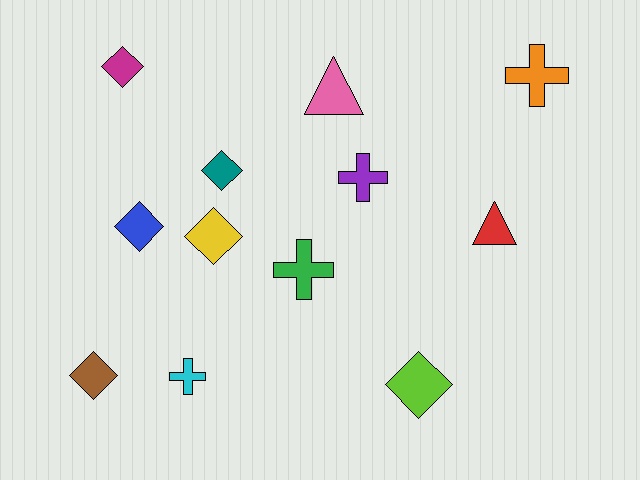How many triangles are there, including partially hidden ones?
There are 2 triangles.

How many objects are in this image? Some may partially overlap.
There are 12 objects.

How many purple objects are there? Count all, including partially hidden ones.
There is 1 purple object.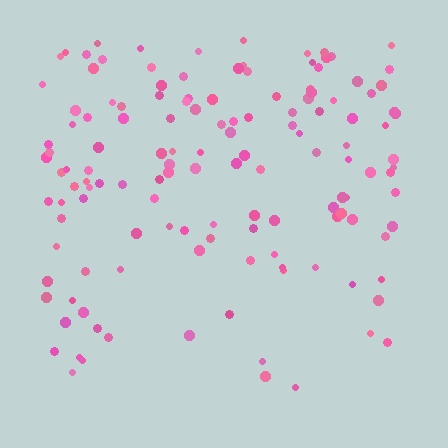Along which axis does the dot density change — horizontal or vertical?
Vertical.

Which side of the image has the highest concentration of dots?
The top.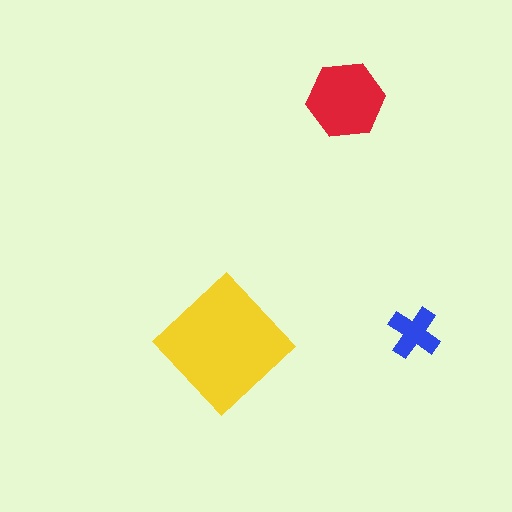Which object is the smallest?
The blue cross.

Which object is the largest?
The yellow diamond.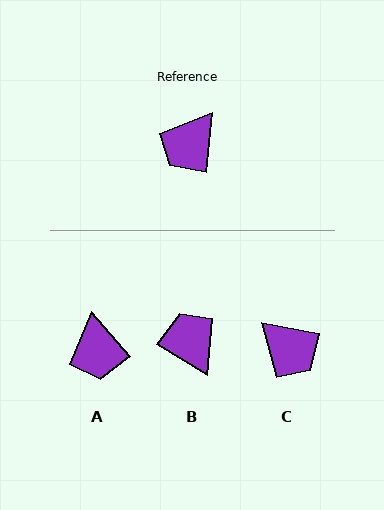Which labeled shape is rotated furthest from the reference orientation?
B, about 116 degrees away.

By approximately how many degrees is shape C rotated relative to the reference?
Approximately 85 degrees counter-clockwise.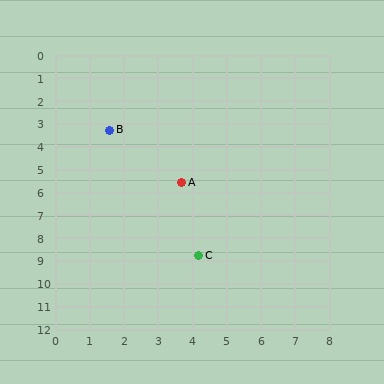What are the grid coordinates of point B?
Point B is at approximately (1.6, 3.3).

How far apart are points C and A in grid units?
Points C and A are about 3.2 grid units apart.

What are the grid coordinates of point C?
Point C is at approximately (4.2, 8.8).